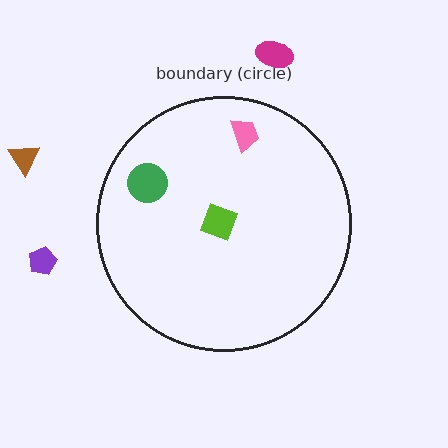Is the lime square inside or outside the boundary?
Inside.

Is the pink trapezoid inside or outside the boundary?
Inside.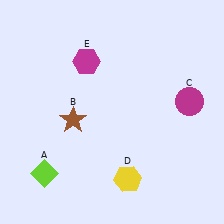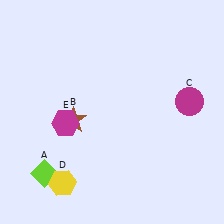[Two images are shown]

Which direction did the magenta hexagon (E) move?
The magenta hexagon (E) moved down.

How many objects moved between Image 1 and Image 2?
2 objects moved between the two images.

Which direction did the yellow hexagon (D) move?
The yellow hexagon (D) moved left.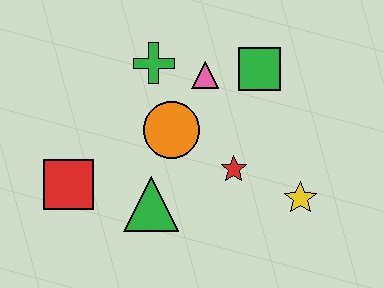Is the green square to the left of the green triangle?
No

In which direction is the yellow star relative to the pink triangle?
The yellow star is below the pink triangle.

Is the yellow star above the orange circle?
No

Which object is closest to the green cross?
The pink triangle is closest to the green cross.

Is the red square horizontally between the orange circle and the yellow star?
No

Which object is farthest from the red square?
The yellow star is farthest from the red square.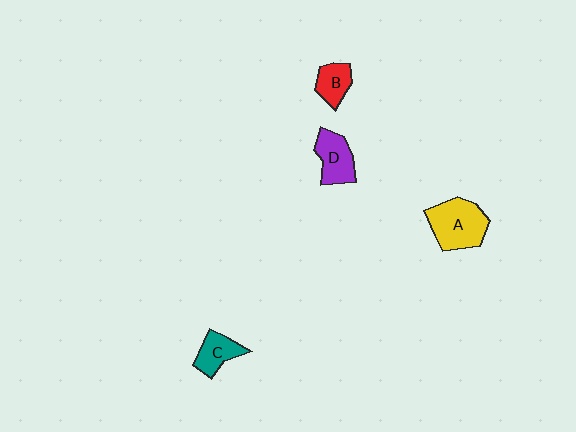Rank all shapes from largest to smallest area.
From largest to smallest: A (yellow), D (purple), C (teal), B (red).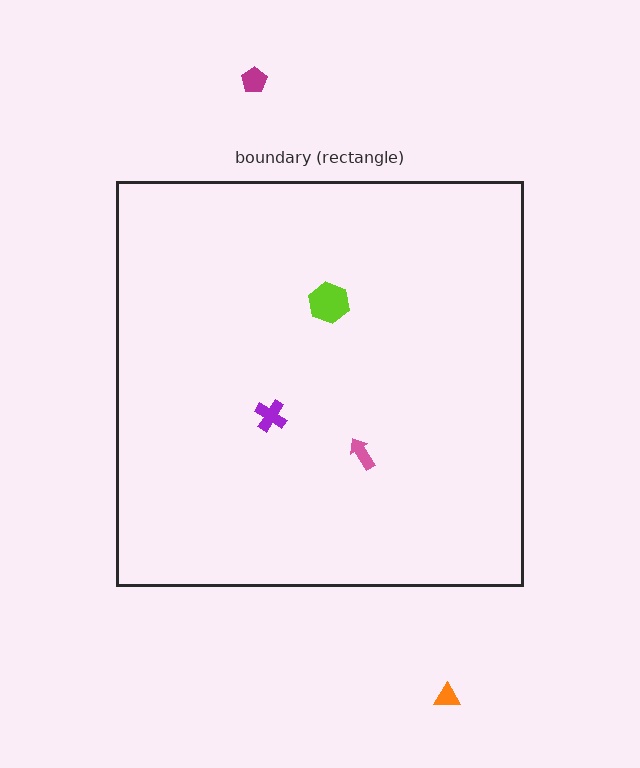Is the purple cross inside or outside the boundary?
Inside.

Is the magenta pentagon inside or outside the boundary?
Outside.